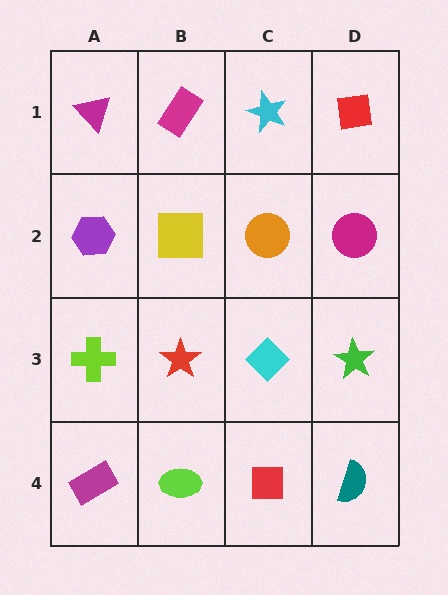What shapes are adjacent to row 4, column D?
A green star (row 3, column D), a red square (row 4, column C).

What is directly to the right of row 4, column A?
A lime ellipse.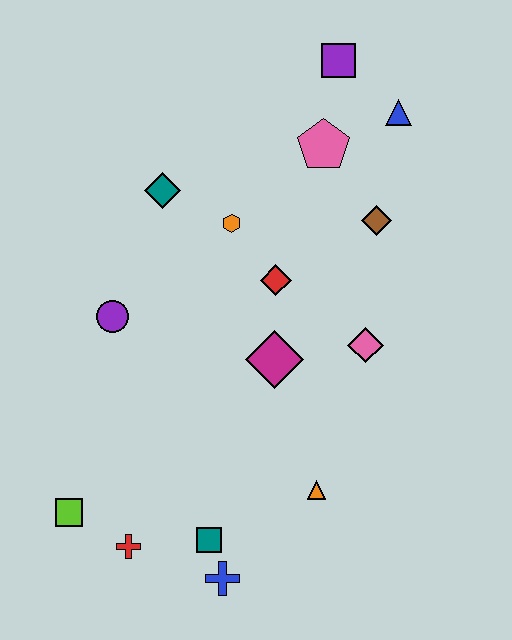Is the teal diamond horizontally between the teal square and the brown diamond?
No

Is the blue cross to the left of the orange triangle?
Yes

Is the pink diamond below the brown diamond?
Yes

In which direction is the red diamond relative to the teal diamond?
The red diamond is to the right of the teal diamond.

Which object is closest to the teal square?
The blue cross is closest to the teal square.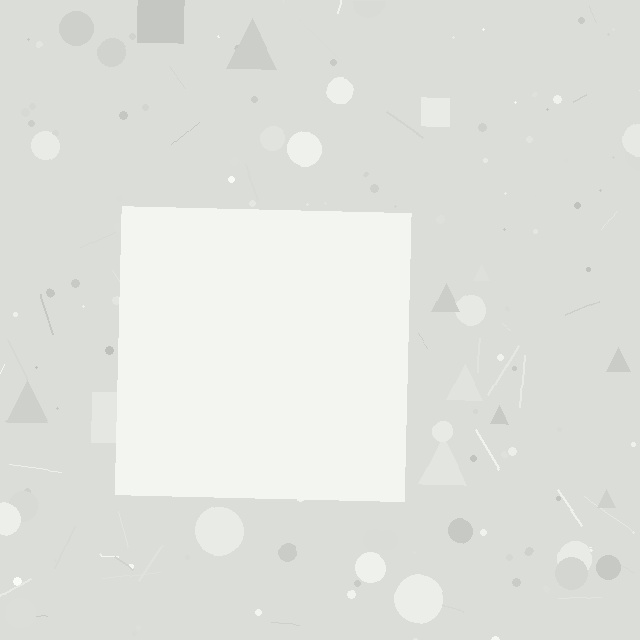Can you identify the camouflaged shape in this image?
The camouflaged shape is a square.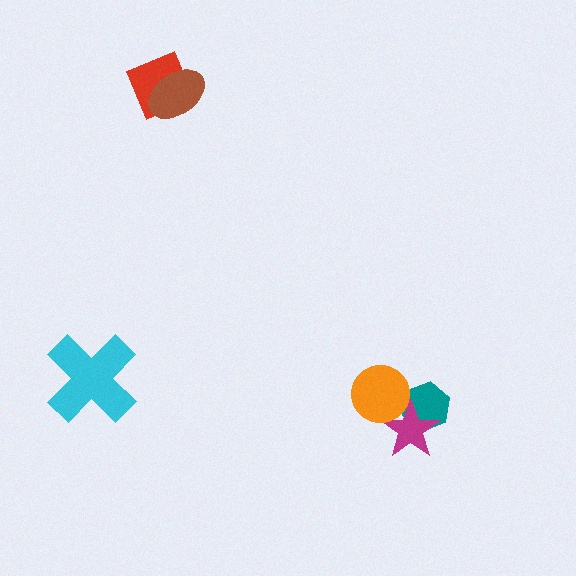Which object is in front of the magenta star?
The orange circle is in front of the magenta star.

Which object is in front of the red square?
The brown ellipse is in front of the red square.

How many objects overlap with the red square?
1 object overlaps with the red square.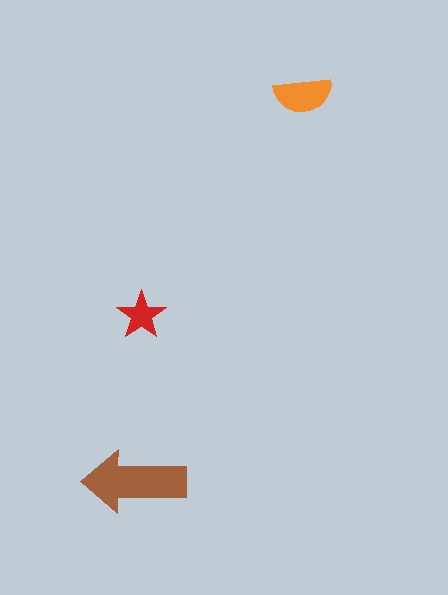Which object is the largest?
The brown arrow.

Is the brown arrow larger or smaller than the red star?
Larger.